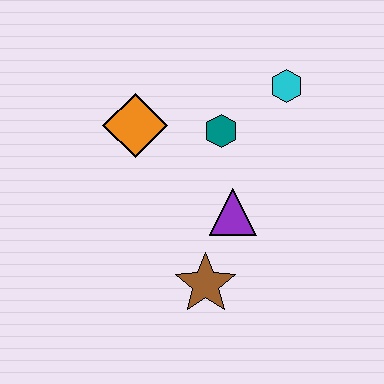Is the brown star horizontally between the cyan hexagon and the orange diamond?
Yes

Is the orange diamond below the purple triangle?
No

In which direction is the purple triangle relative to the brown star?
The purple triangle is above the brown star.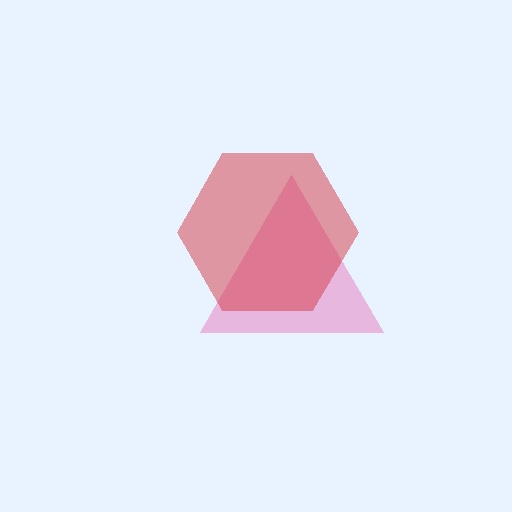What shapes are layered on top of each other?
The layered shapes are: a pink triangle, a red hexagon.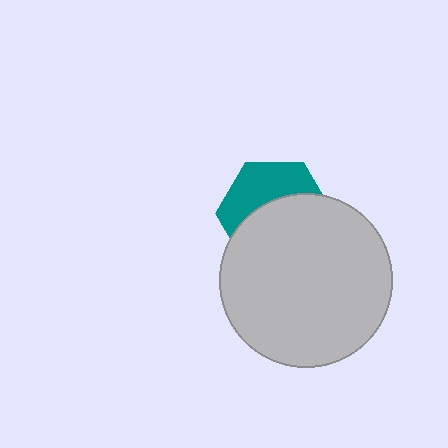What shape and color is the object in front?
The object in front is a light gray circle.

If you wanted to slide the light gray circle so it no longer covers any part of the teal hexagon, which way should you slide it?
Slide it down — that is the most direct way to separate the two shapes.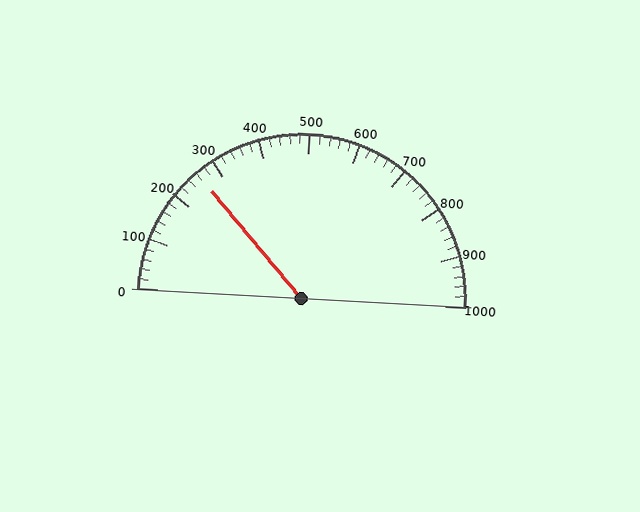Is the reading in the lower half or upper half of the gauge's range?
The reading is in the lower half of the range (0 to 1000).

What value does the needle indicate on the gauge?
The needle indicates approximately 260.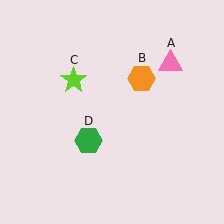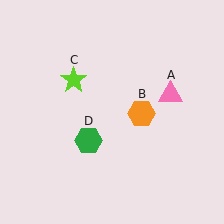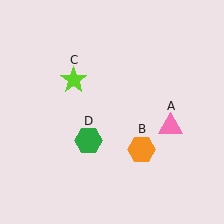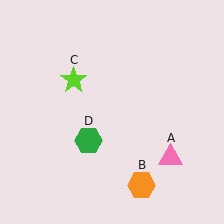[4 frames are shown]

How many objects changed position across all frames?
2 objects changed position: pink triangle (object A), orange hexagon (object B).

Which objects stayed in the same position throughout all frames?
Lime star (object C) and green hexagon (object D) remained stationary.